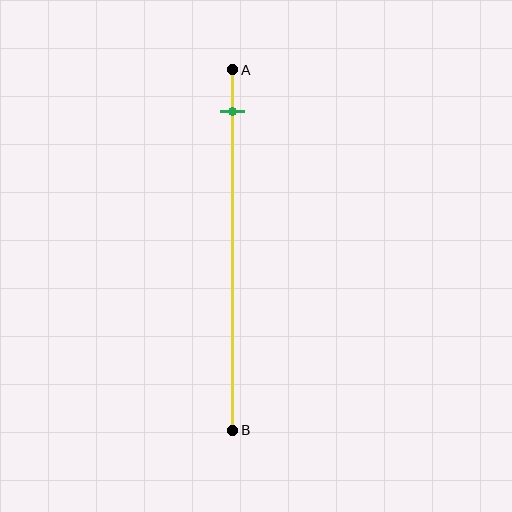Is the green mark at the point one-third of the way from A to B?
No, the mark is at about 10% from A, not at the 33% one-third point.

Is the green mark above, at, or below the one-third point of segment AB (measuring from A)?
The green mark is above the one-third point of segment AB.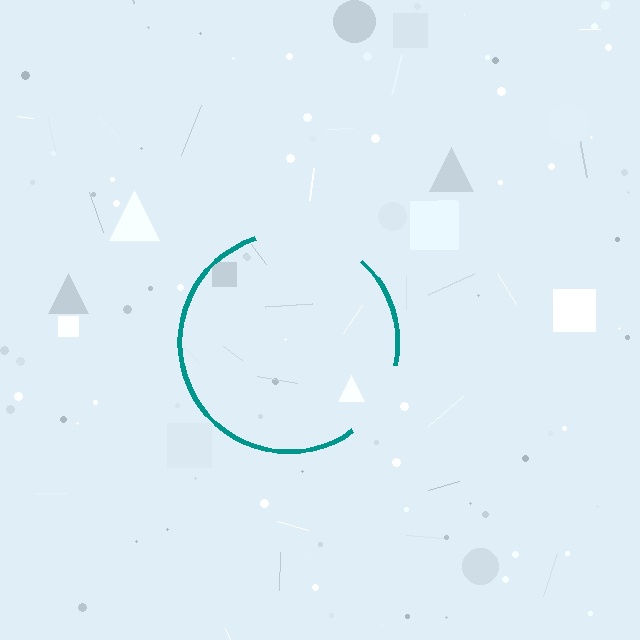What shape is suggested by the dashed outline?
The dashed outline suggests a circle.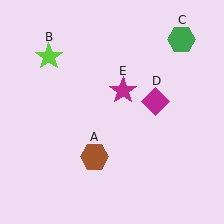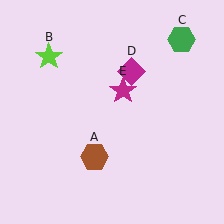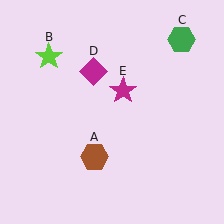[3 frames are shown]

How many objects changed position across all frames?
1 object changed position: magenta diamond (object D).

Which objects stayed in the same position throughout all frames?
Brown hexagon (object A) and lime star (object B) and green hexagon (object C) and magenta star (object E) remained stationary.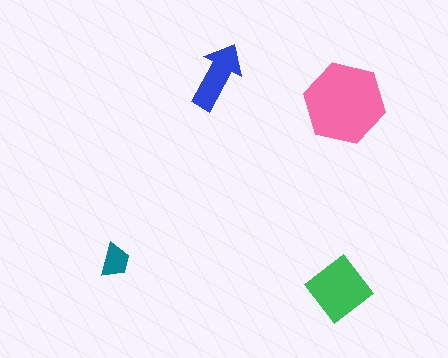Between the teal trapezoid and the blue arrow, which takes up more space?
The blue arrow.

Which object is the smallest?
The teal trapezoid.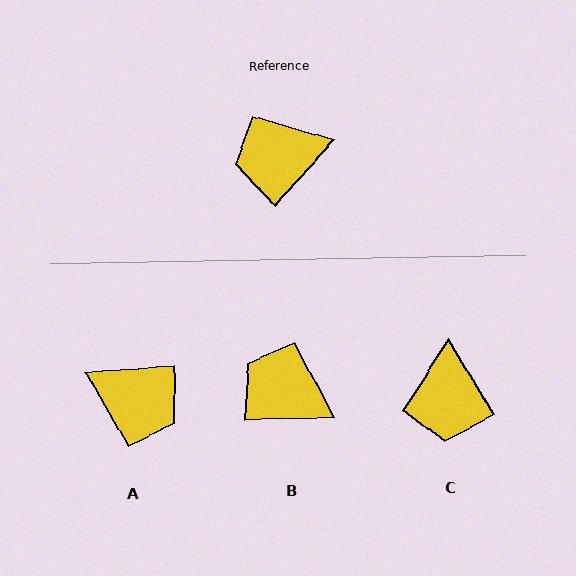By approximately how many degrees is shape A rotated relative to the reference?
Approximately 136 degrees counter-clockwise.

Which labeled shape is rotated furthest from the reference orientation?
A, about 136 degrees away.